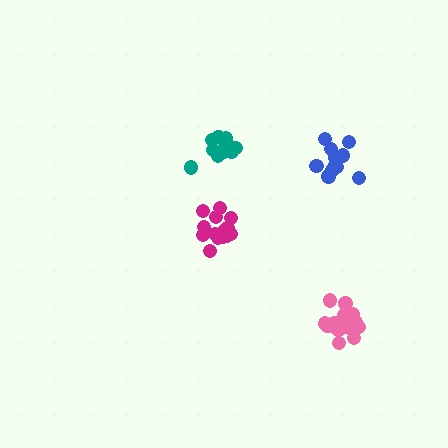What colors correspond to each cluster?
The clusters are colored: teal, pink, blue, magenta.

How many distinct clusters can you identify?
There are 4 distinct clusters.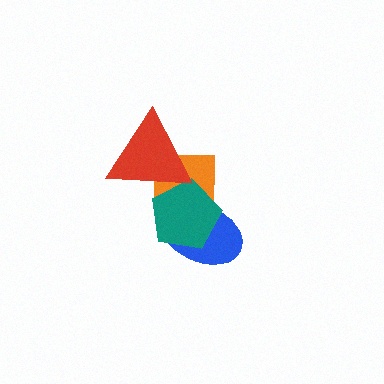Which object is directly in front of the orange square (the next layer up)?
The blue ellipse is directly in front of the orange square.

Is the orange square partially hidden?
Yes, it is partially covered by another shape.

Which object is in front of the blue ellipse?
The teal pentagon is in front of the blue ellipse.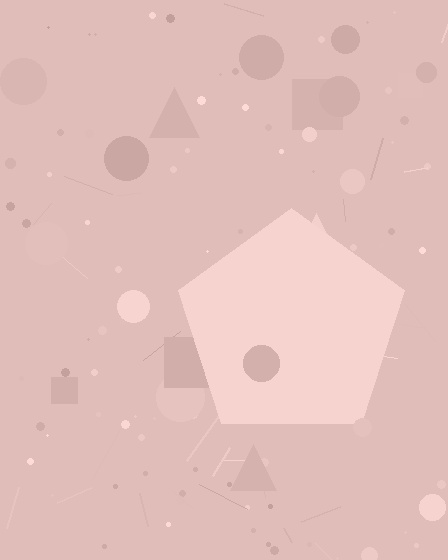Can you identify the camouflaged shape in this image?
The camouflaged shape is a pentagon.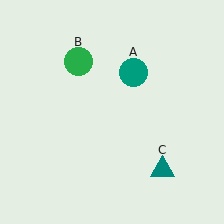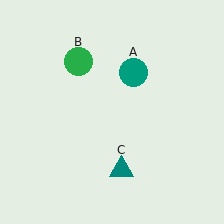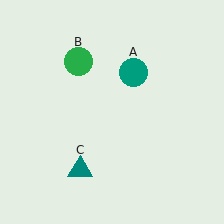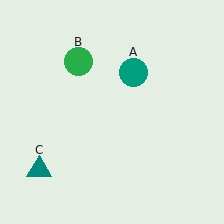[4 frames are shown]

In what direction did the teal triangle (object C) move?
The teal triangle (object C) moved left.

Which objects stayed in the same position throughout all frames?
Teal circle (object A) and green circle (object B) remained stationary.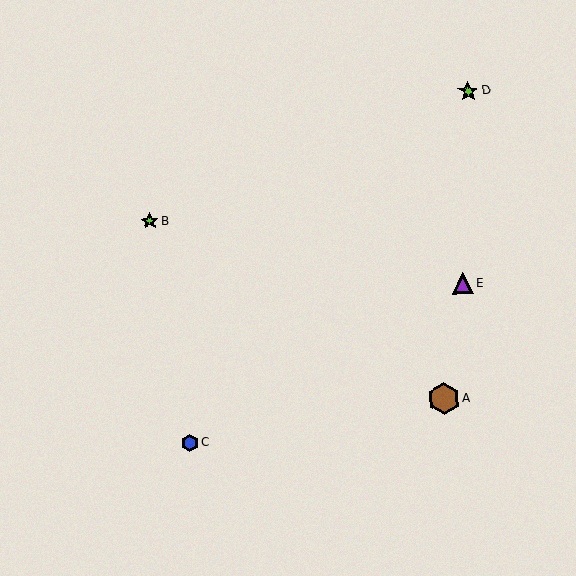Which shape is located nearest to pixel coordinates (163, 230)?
The lime star (labeled B) at (150, 221) is nearest to that location.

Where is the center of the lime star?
The center of the lime star is at (150, 221).